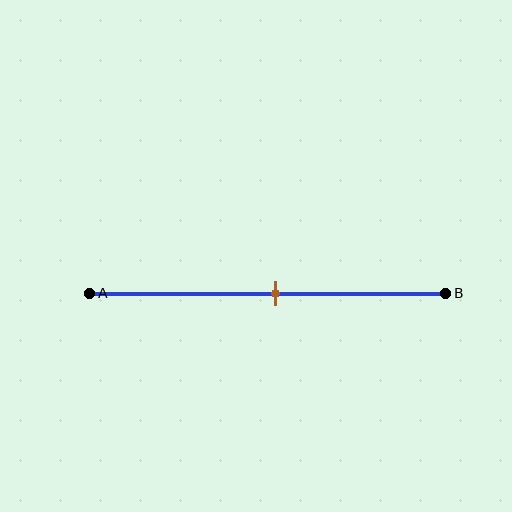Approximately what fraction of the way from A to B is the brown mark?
The brown mark is approximately 50% of the way from A to B.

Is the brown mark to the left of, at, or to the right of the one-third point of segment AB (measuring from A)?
The brown mark is to the right of the one-third point of segment AB.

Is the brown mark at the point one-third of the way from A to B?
No, the mark is at about 50% from A, not at the 33% one-third point.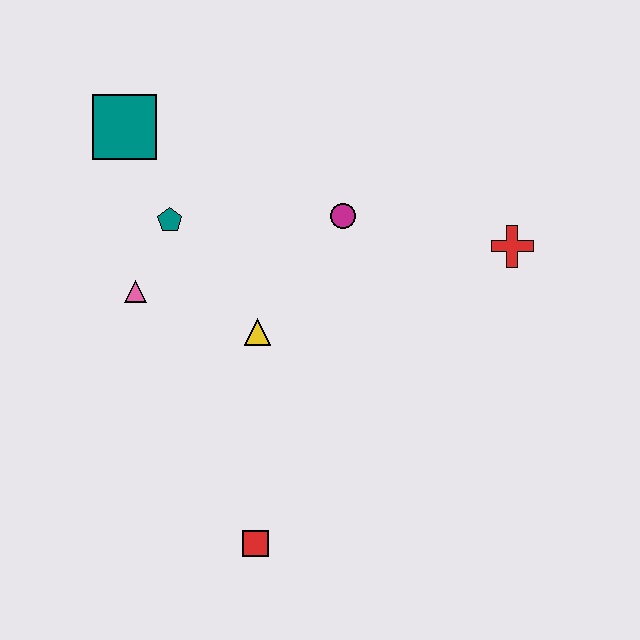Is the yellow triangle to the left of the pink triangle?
No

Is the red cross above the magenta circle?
No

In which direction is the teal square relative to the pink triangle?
The teal square is above the pink triangle.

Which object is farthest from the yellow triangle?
The red cross is farthest from the yellow triangle.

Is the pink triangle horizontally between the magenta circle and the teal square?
Yes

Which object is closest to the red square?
The yellow triangle is closest to the red square.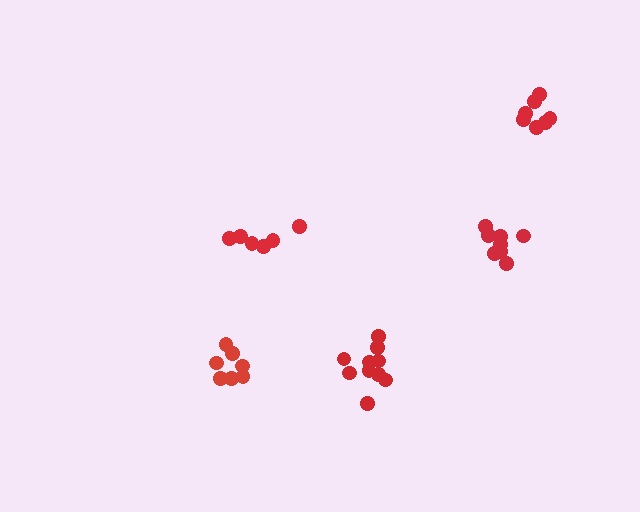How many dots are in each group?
Group 1: 9 dots, Group 2: 7 dots, Group 3: 6 dots, Group 4: 10 dots, Group 5: 7 dots (39 total).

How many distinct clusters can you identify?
There are 5 distinct clusters.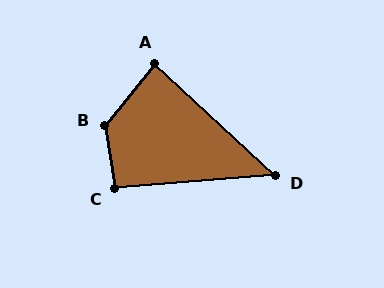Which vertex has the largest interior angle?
B, at approximately 132 degrees.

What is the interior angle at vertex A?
Approximately 86 degrees (approximately right).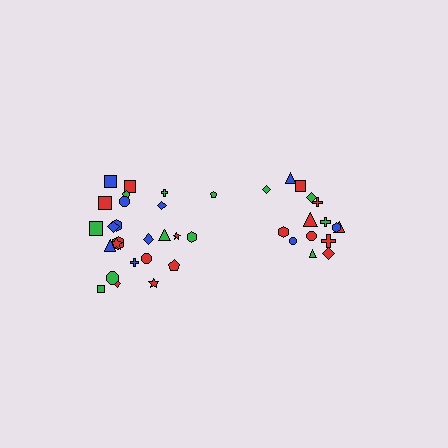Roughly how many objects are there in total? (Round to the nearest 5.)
Roughly 40 objects in total.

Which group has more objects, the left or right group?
The left group.